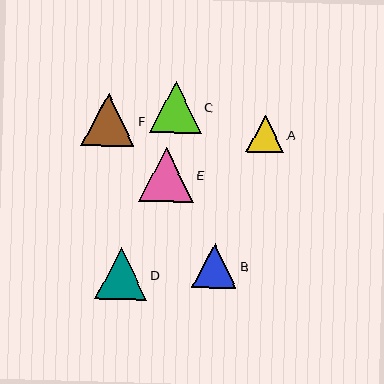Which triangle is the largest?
Triangle E is the largest with a size of approximately 55 pixels.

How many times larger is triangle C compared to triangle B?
Triangle C is approximately 1.1 times the size of triangle B.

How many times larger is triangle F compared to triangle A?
Triangle F is approximately 1.4 times the size of triangle A.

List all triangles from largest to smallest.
From largest to smallest: E, F, D, C, B, A.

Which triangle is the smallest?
Triangle A is the smallest with a size of approximately 37 pixels.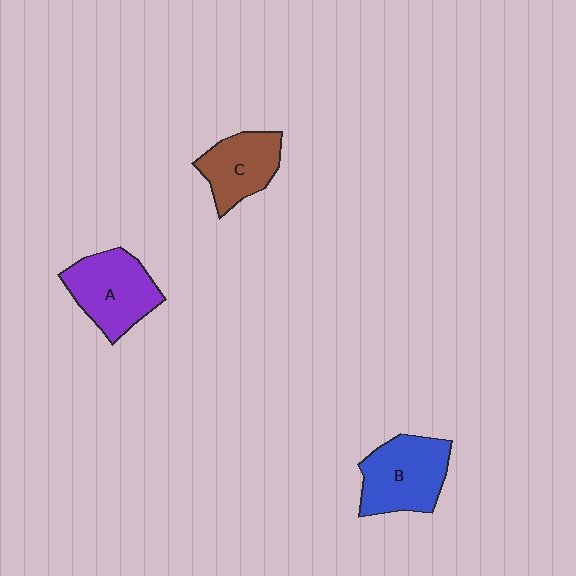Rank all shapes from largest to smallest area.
From largest to smallest: B (blue), A (purple), C (brown).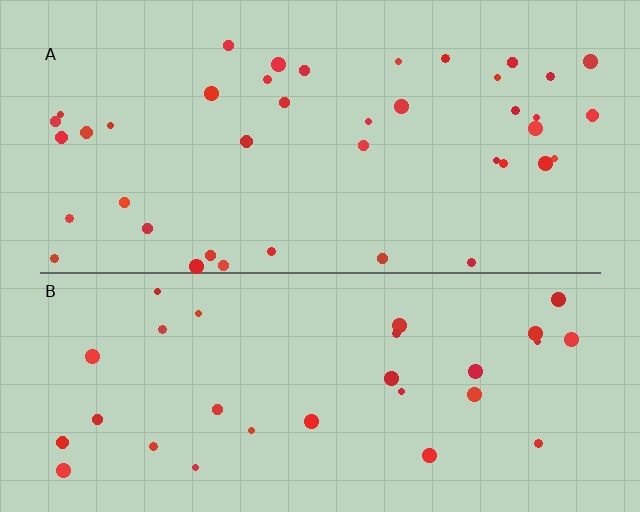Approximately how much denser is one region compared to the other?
Approximately 1.4× — region A over region B.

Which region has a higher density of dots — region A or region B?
A (the top).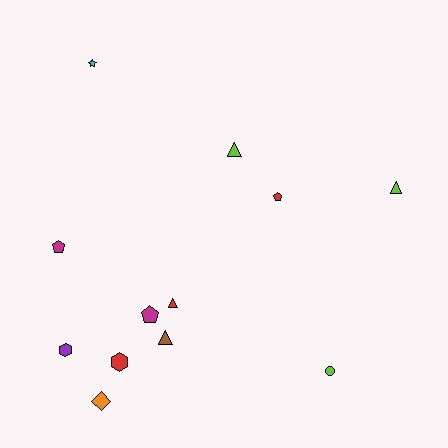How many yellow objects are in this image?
There are no yellow objects.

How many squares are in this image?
There are no squares.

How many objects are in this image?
There are 12 objects.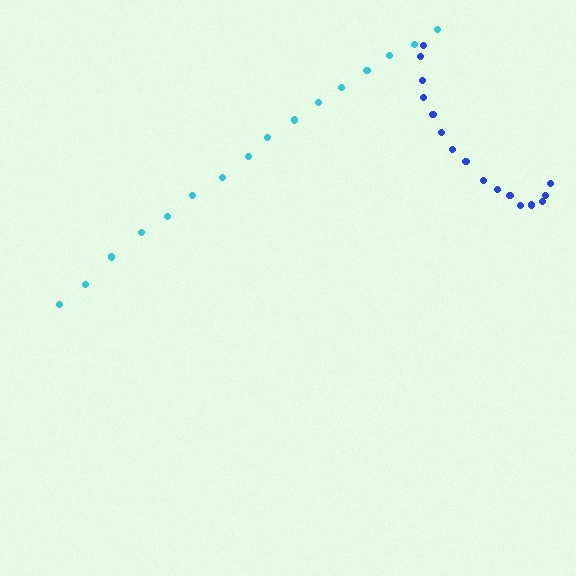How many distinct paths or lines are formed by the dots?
There are 2 distinct paths.